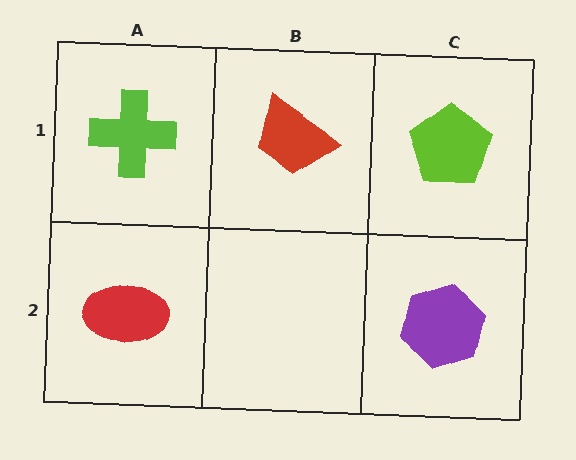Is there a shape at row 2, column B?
No, that cell is empty.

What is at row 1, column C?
A lime pentagon.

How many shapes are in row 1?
3 shapes.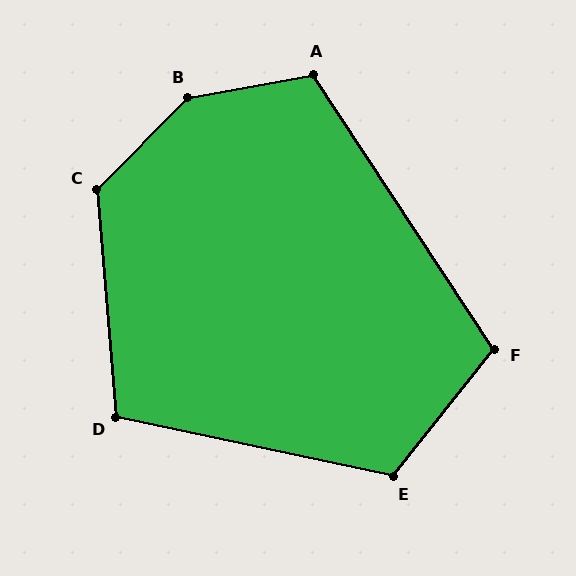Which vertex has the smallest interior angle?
D, at approximately 107 degrees.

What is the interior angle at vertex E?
Approximately 117 degrees (obtuse).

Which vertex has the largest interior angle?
B, at approximately 145 degrees.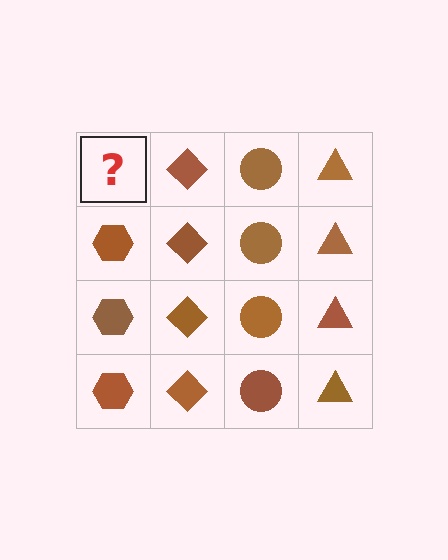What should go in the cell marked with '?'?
The missing cell should contain a brown hexagon.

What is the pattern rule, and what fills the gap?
The rule is that each column has a consistent shape. The gap should be filled with a brown hexagon.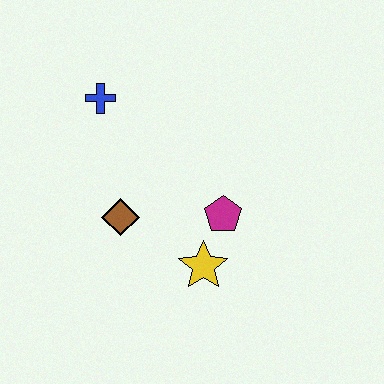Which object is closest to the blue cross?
The brown diamond is closest to the blue cross.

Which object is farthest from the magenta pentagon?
The blue cross is farthest from the magenta pentagon.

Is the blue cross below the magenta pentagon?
No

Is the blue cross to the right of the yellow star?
No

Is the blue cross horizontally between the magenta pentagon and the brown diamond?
No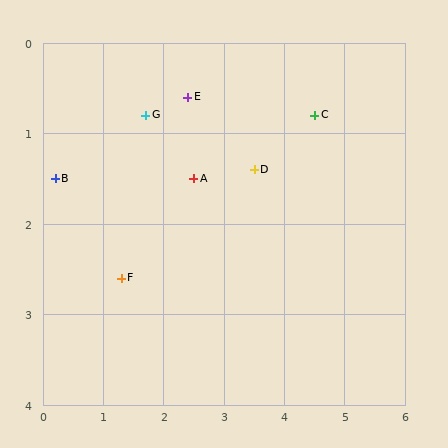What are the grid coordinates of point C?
Point C is at approximately (4.5, 0.8).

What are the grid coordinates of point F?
Point F is at approximately (1.3, 2.6).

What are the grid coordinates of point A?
Point A is at approximately (2.5, 1.5).